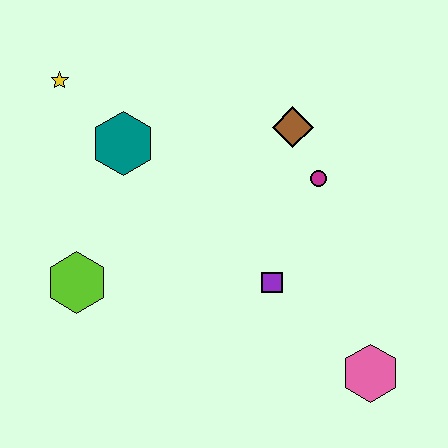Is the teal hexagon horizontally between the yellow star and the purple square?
Yes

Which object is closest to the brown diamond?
The magenta circle is closest to the brown diamond.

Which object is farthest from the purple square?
The yellow star is farthest from the purple square.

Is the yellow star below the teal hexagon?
No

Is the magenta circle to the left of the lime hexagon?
No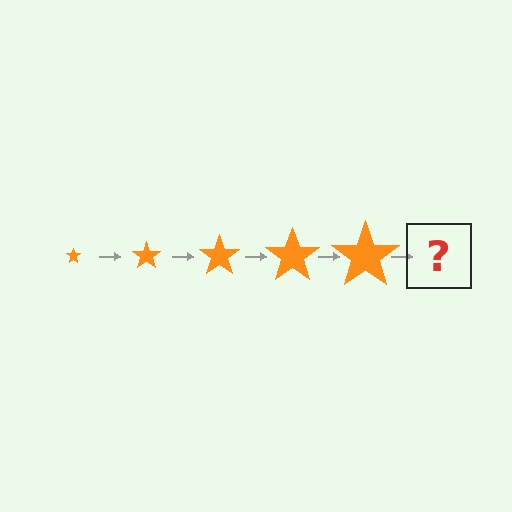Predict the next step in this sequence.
The next step is an orange star, larger than the previous one.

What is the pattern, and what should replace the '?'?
The pattern is that the star gets progressively larger each step. The '?' should be an orange star, larger than the previous one.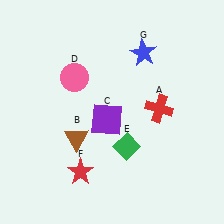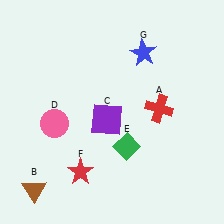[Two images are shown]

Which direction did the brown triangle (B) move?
The brown triangle (B) moved down.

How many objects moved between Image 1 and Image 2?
2 objects moved between the two images.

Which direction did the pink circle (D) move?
The pink circle (D) moved down.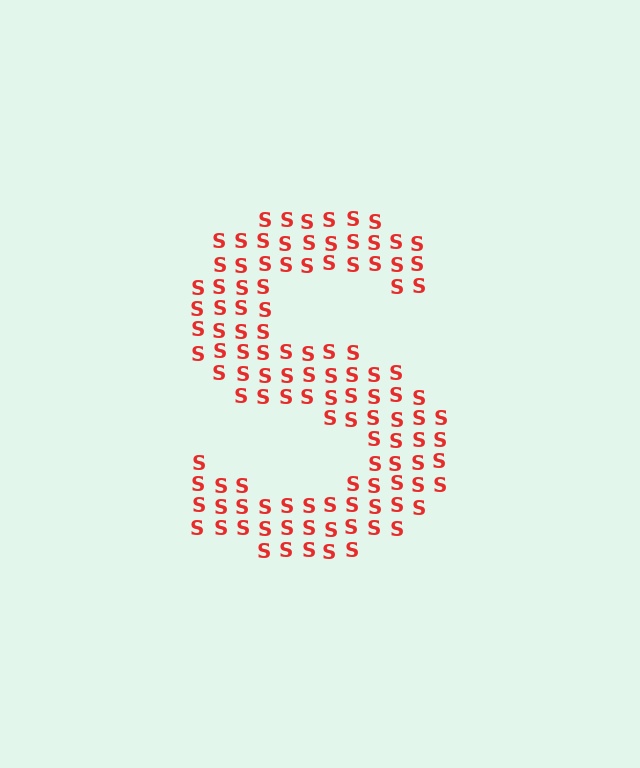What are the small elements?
The small elements are letter S's.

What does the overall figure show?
The overall figure shows the letter S.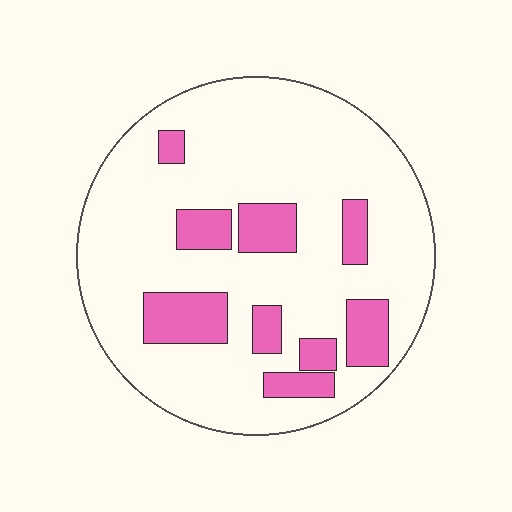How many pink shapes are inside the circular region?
9.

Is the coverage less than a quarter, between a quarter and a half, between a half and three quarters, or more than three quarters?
Less than a quarter.